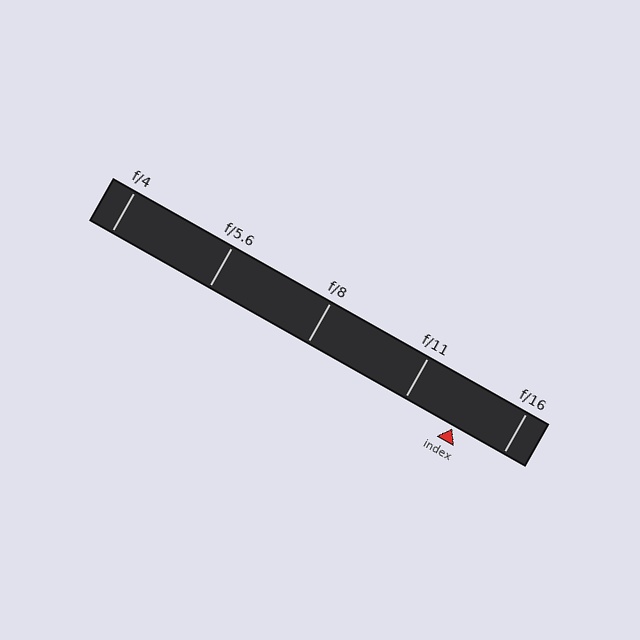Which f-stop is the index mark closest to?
The index mark is closest to f/11.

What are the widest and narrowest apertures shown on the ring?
The widest aperture shown is f/4 and the narrowest is f/16.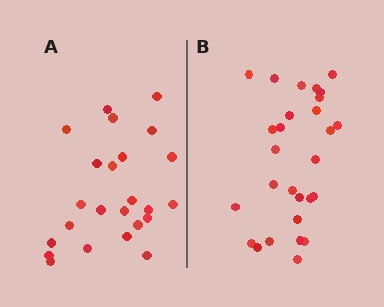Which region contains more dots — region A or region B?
Region B (the right region) has more dots.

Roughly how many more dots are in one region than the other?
Region B has about 4 more dots than region A.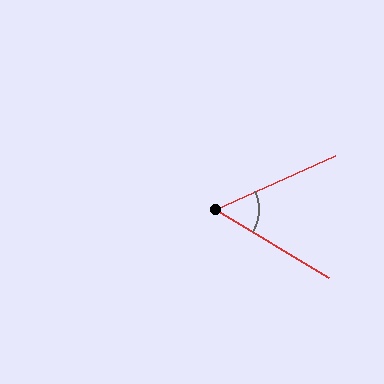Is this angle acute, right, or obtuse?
It is acute.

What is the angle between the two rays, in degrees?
Approximately 55 degrees.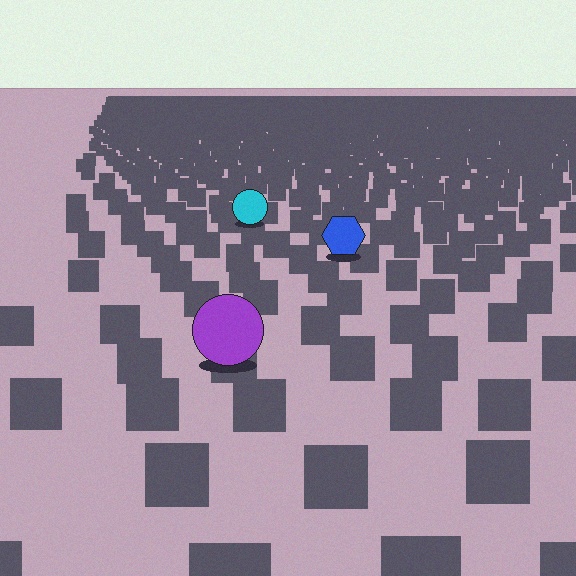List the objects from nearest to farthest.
From nearest to farthest: the purple circle, the blue hexagon, the cyan circle.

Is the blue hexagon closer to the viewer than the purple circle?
No. The purple circle is closer — you can tell from the texture gradient: the ground texture is coarser near it.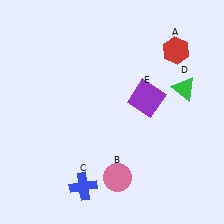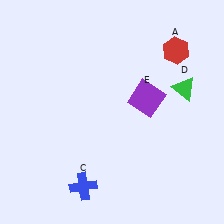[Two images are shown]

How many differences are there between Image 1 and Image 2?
There is 1 difference between the two images.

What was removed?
The pink circle (B) was removed in Image 2.